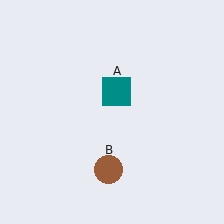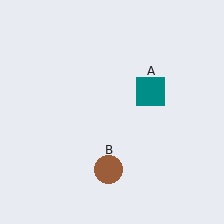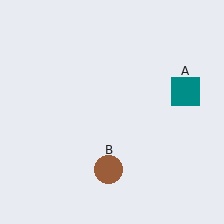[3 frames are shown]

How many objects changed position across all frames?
1 object changed position: teal square (object A).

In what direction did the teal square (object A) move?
The teal square (object A) moved right.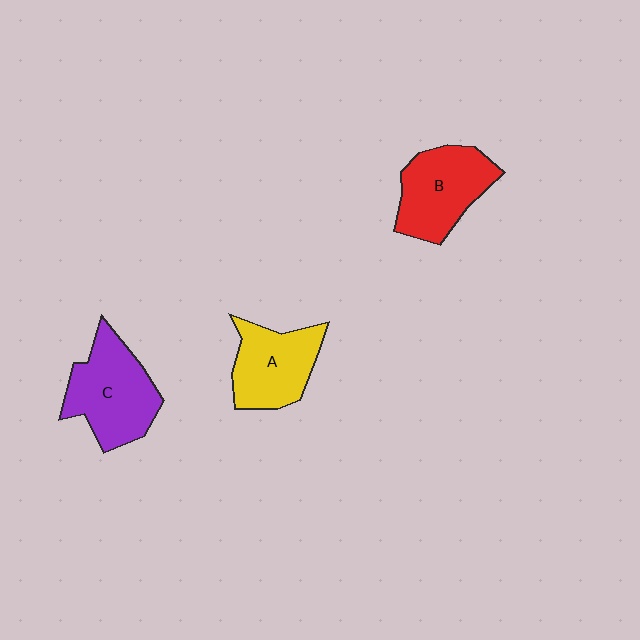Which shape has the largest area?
Shape C (purple).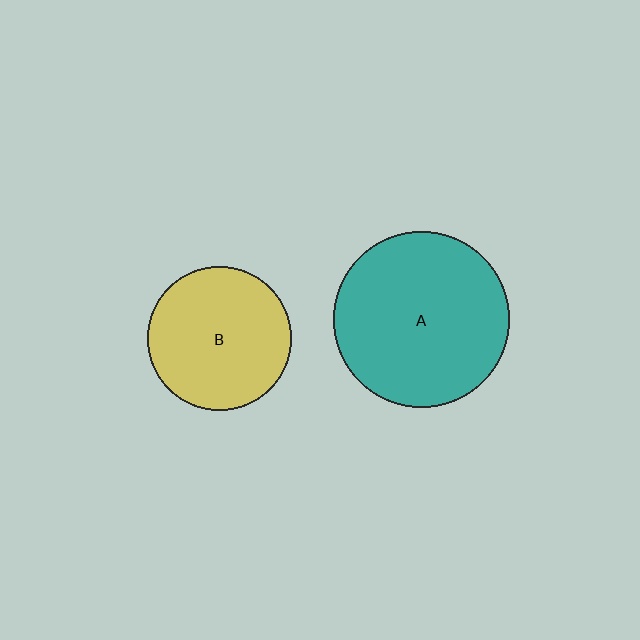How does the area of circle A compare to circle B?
Approximately 1.5 times.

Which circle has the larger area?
Circle A (teal).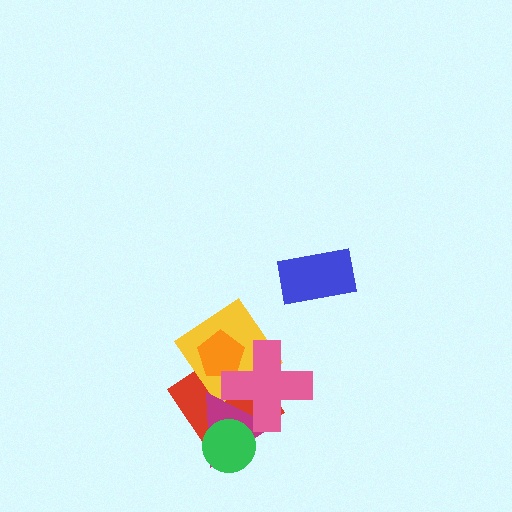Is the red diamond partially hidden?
Yes, it is partially covered by another shape.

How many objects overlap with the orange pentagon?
3 objects overlap with the orange pentagon.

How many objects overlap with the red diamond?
5 objects overlap with the red diamond.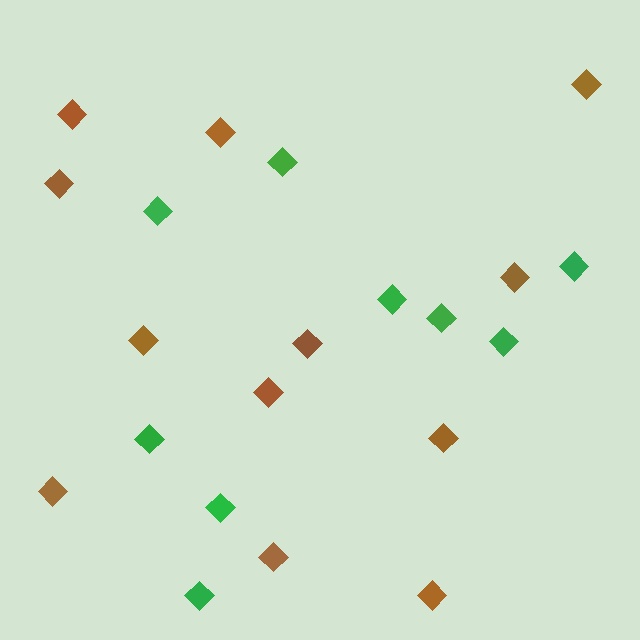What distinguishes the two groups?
There are 2 groups: one group of green diamonds (9) and one group of brown diamonds (12).